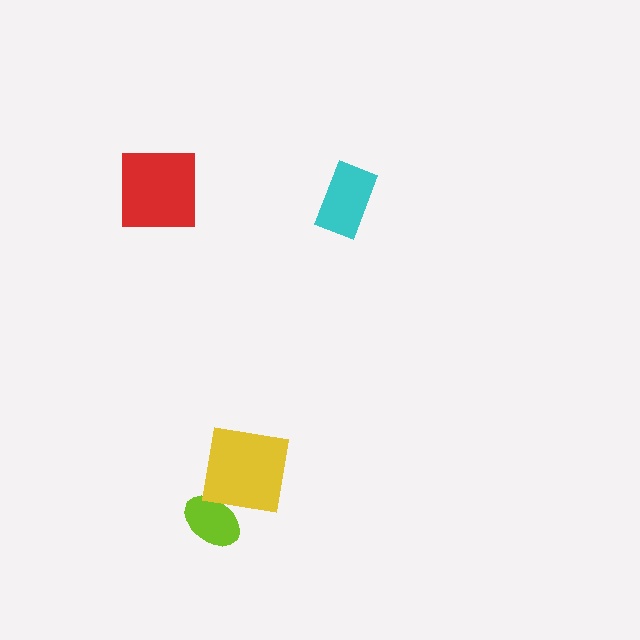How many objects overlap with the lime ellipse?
1 object overlaps with the lime ellipse.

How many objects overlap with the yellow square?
1 object overlaps with the yellow square.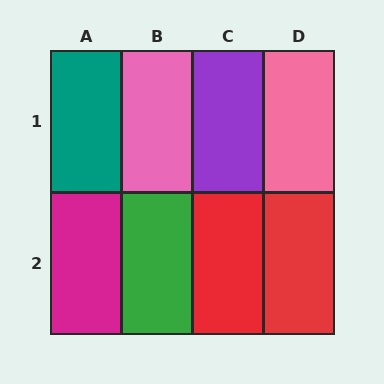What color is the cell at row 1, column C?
Purple.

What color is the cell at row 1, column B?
Pink.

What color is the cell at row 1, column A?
Teal.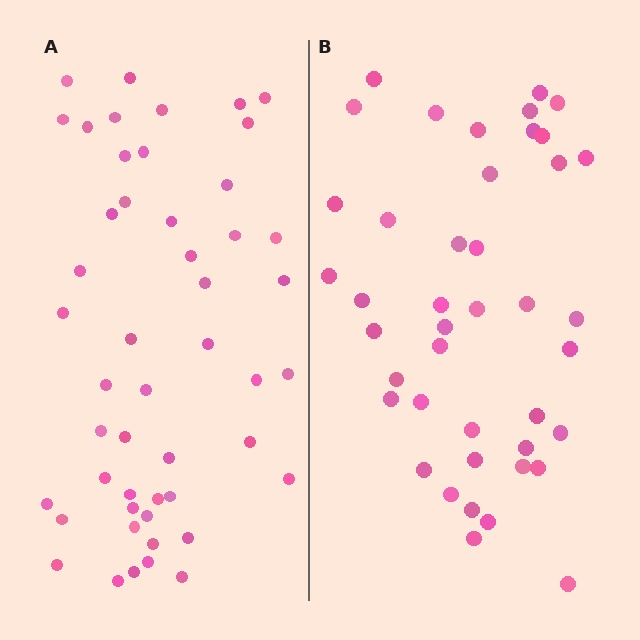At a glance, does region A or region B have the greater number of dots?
Region A (the left region) has more dots.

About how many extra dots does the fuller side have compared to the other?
Region A has roughly 8 or so more dots than region B.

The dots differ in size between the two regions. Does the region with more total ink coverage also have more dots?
No. Region B has more total ink coverage because its dots are larger, but region A actually contains more individual dots. Total area can be misleading — the number of items is what matters here.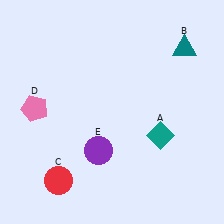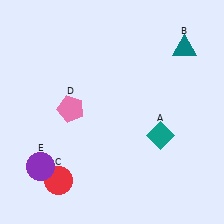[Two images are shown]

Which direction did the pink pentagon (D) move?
The pink pentagon (D) moved right.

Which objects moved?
The objects that moved are: the pink pentagon (D), the purple circle (E).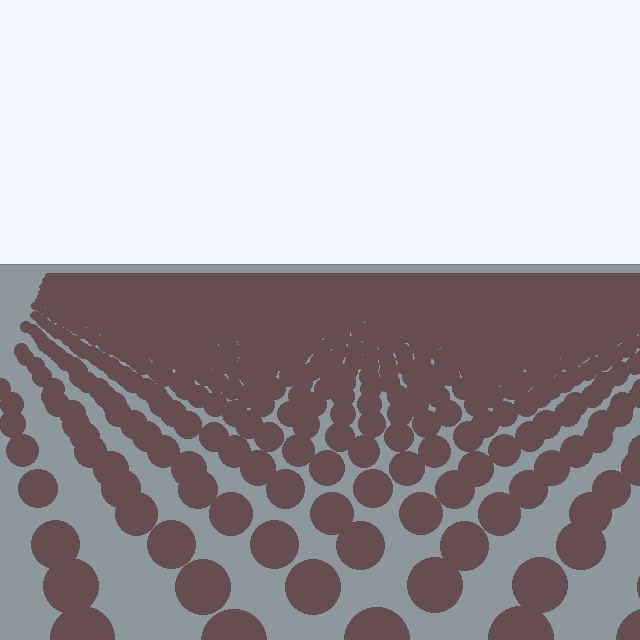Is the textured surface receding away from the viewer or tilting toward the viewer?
The surface is receding away from the viewer. Texture elements get smaller and denser toward the top.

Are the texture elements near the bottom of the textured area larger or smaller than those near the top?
Larger. Near the bottom, elements are closer to the viewer and appear at a bigger on-screen size.